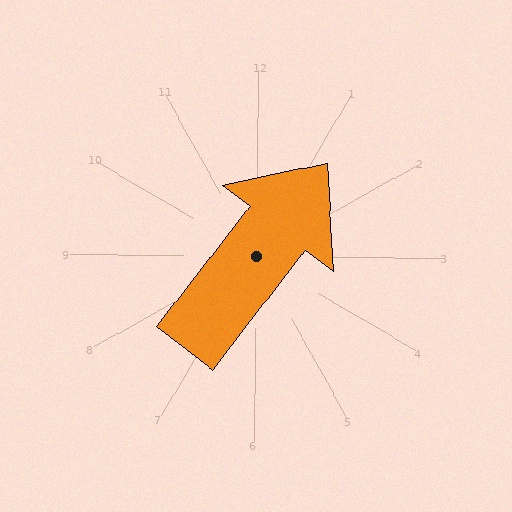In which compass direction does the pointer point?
Northeast.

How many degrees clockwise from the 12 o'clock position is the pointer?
Approximately 37 degrees.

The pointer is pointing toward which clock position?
Roughly 1 o'clock.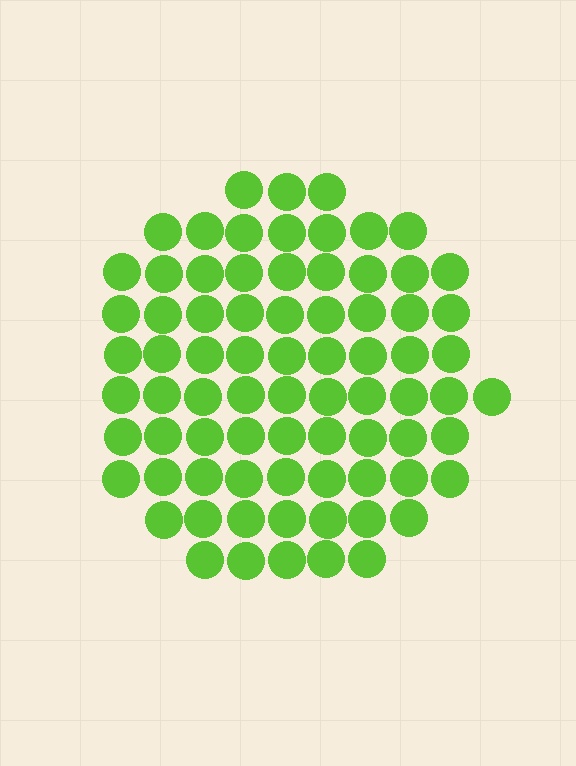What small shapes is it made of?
It is made of small circles.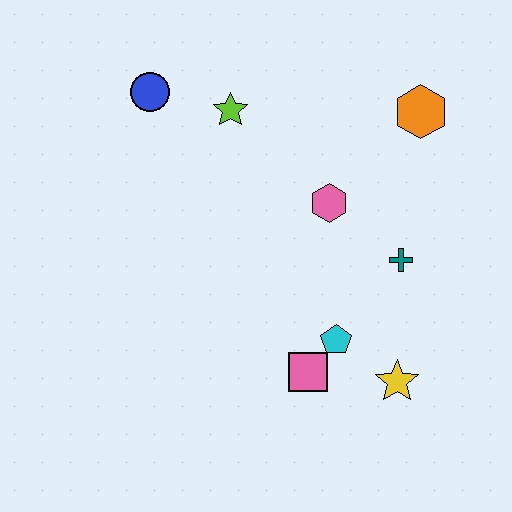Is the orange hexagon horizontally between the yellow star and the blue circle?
No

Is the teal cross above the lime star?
No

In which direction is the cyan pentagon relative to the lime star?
The cyan pentagon is below the lime star.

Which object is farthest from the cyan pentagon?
The blue circle is farthest from the cyan pentagon.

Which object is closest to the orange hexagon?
The pink hexagon is closest to the orange hexagon.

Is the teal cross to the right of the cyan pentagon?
Yes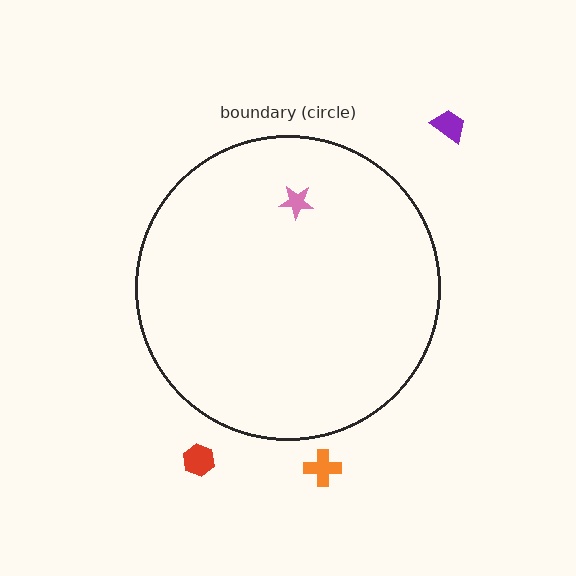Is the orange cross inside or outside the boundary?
Outside.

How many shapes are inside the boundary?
1 inside, 3 outside.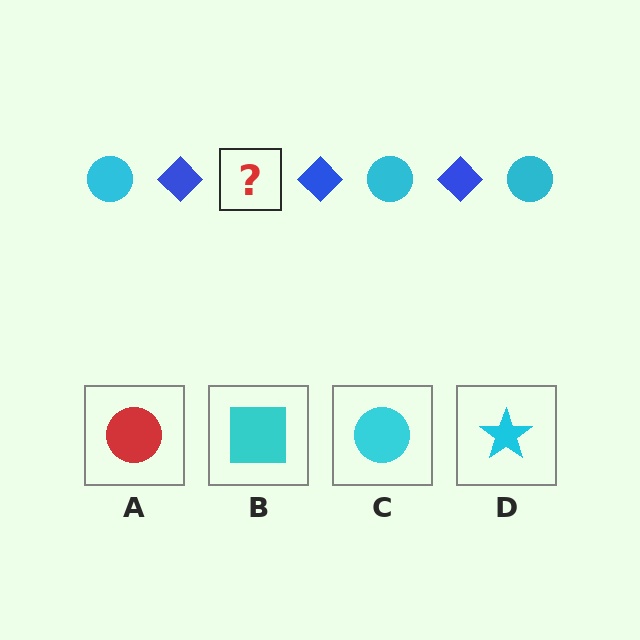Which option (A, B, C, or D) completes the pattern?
C.